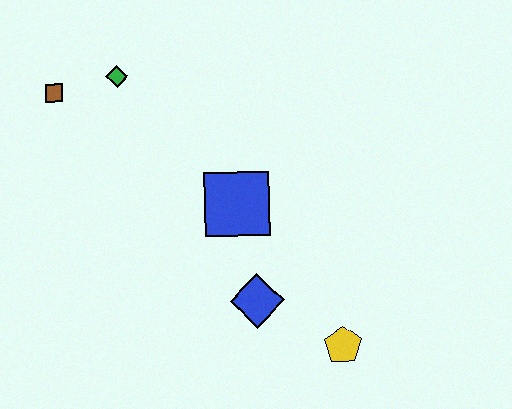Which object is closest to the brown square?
The green diamond is closest to the brown square.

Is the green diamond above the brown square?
Yes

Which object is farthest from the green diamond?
The yellow pentagon is farthest from the green diamond.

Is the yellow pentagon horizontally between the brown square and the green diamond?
No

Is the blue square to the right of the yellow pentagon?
No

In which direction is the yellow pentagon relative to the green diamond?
The yellow pentagon is below the green diamond.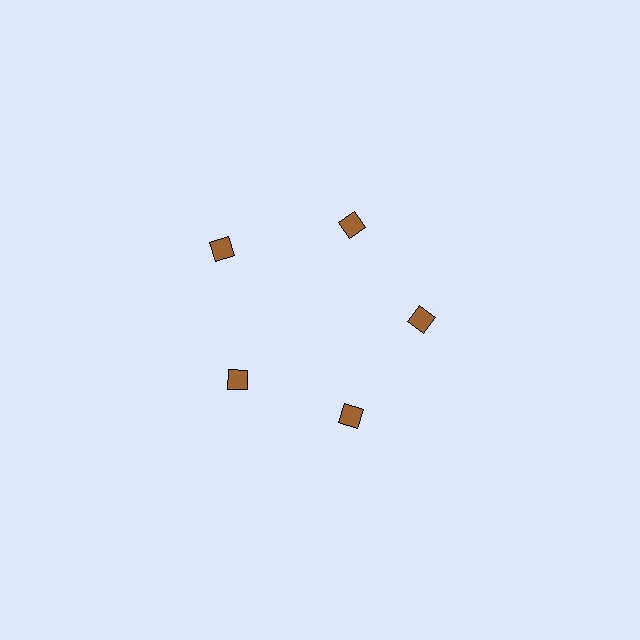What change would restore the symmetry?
The symmetry would be restored by moving it inward, back onto the ring so that all 5 diamonds sit at equal angles and equal distance from the center.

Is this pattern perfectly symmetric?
No. The 5 brown diamonds are arranged in a ring, but one element near the 10 o'clock position is pushed outward from the center, breaking the 5-fold rotational symmetry.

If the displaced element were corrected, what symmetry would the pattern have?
It would have 5-fold rotational symmetry — the pattern would map onto itself every 72 degrees.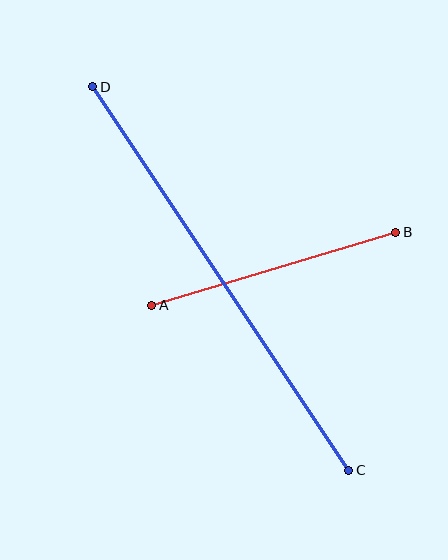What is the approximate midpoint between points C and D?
The midpoint is at approximately (221, 278) pixels.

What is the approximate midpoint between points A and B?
The midpoint is at approximately (274, 269) pixels.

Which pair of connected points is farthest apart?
Points C and D are farthest apart.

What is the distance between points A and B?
The distance is approximately 254 pixels.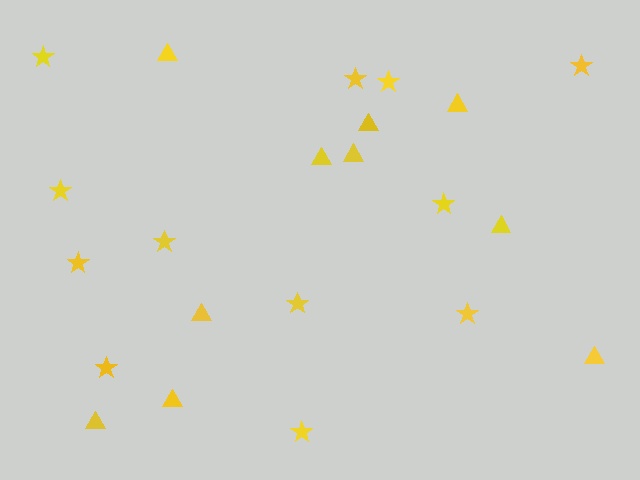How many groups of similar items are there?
There are 2 groups: one group of triangles (10) and one group of stars (12).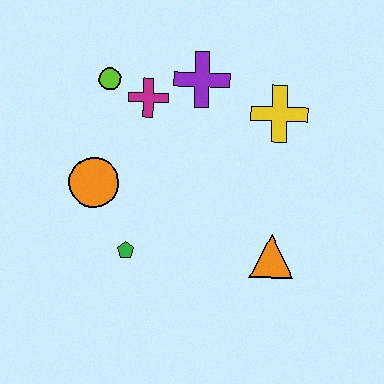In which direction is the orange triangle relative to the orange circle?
The orange triangle is to the right of the orange circle.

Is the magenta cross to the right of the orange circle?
Yes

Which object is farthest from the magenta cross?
The orange triangle is farthest from the magenta cross.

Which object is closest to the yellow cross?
The purple cross is closest to the yellow cross.